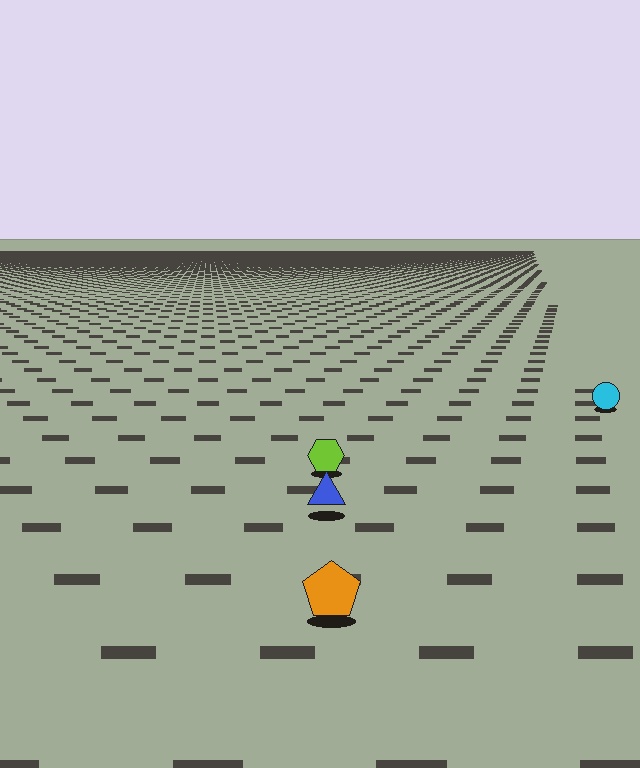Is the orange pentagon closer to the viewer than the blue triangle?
Yes. The orange pentagon is closer — you can tell from the texture gradient: the ground texture is coarser near it.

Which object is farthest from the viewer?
The cyan circle is farthest from the viewer. It appears smaller and the ground texture around it is denser.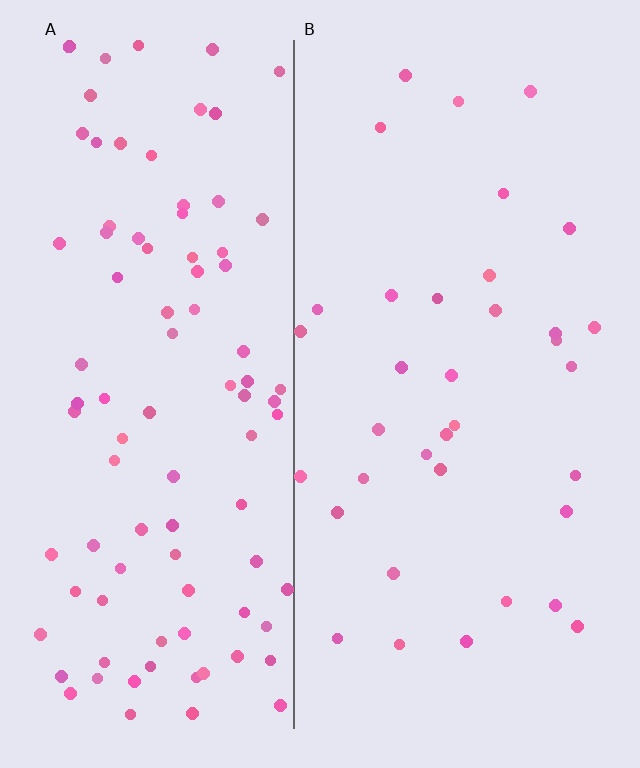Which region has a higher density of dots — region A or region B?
A (the left).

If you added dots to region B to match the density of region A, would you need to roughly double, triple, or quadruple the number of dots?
Approximately triple.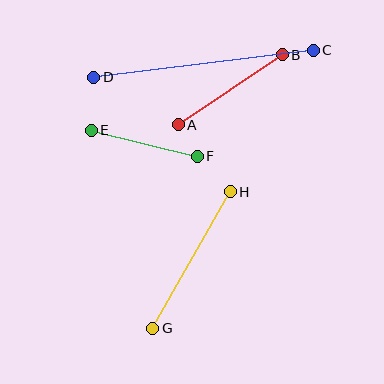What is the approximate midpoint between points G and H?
The midpoint is at approximately (192, 260) pixels.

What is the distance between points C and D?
The distance is approximately 221 pixels.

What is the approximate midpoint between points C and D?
The midpoint is at approximately (203, 64) pixels.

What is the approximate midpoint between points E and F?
The midpoint is at approximately (144, 143) pixels.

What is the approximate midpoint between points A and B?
The midpoint is at approximately (230, 90) pixels.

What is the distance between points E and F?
The distance is approximately 109 pixels.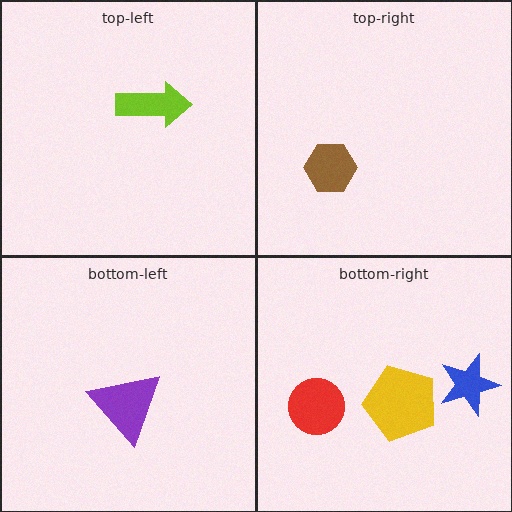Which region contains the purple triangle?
The bottom-left region.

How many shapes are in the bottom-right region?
3.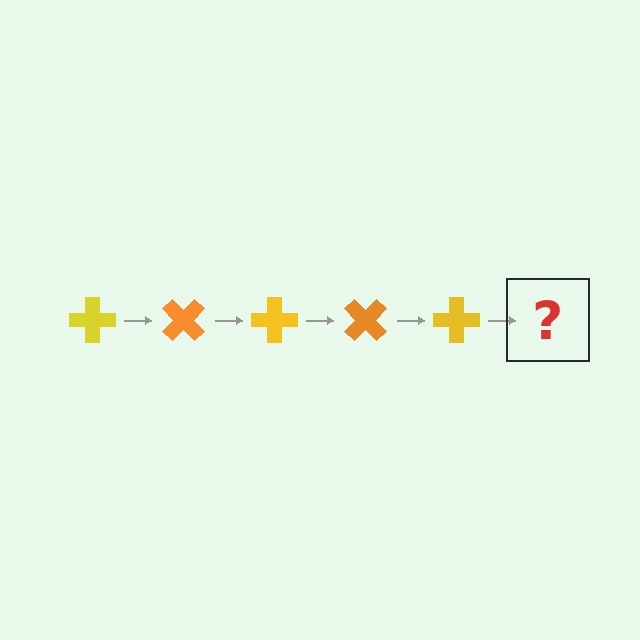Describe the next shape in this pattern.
It should be an orange cross, rotated 225 degrees from the start.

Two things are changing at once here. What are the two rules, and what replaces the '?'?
The two rules are that it rotates 45 degrees each step and the color cycles through yellow and orange. The '?' should be an orange cross, rotated 225 degrees from the start.